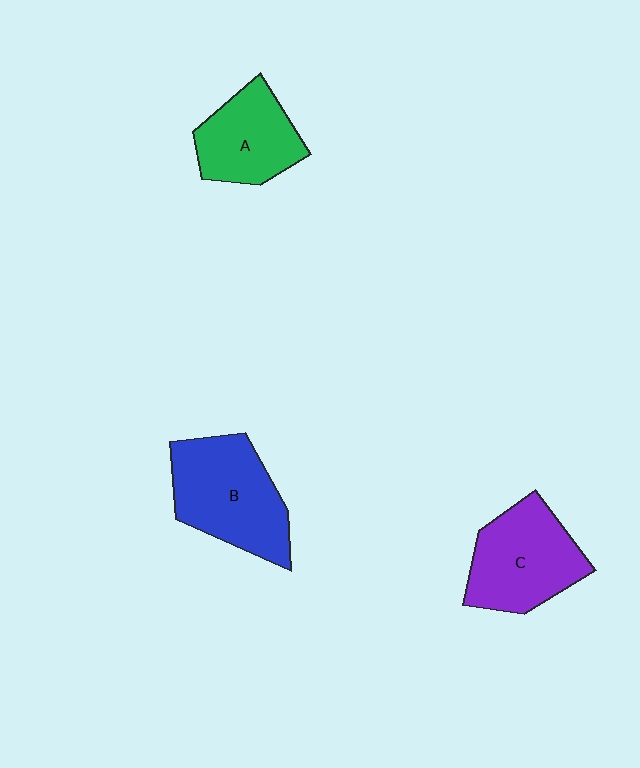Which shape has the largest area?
Shape B (blue).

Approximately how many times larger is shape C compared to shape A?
Approximately 1.2 times.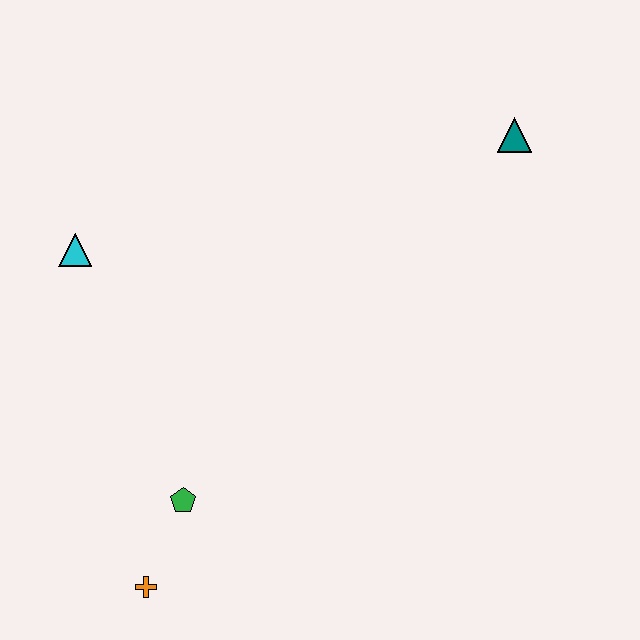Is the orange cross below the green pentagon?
Yes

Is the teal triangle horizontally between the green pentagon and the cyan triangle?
No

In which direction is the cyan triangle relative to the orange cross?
The cyan triangle is above the orange cross.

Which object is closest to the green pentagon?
The orange cross is closest to the green pentagon.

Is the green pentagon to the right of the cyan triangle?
Yes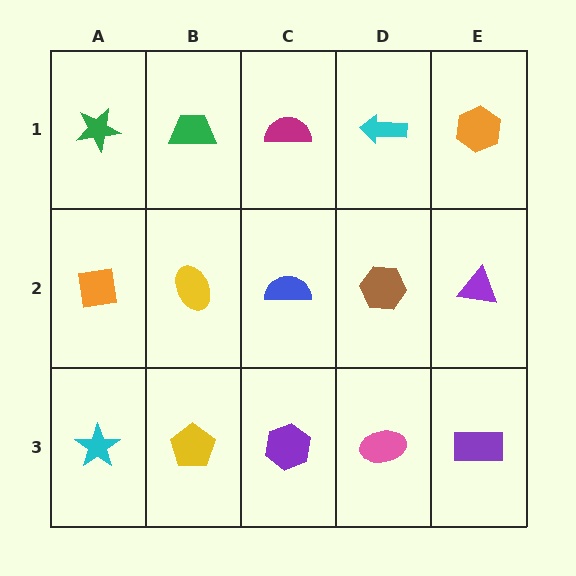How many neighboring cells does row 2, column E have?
3.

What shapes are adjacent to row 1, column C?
A blue semicircle (row 2, column C), a green trapezoid (row 1, column B), a cyan arrow (row 1, column D).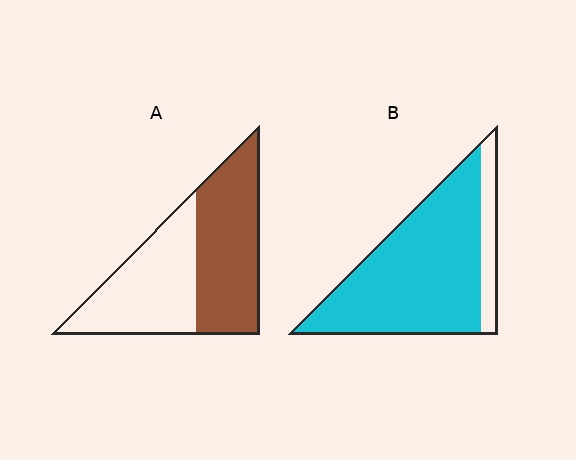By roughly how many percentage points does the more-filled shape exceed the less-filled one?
By roughly 35 percentage points (B over A).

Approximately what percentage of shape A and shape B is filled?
A is approximately 50% and B is approximately 85%.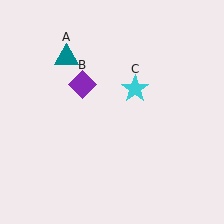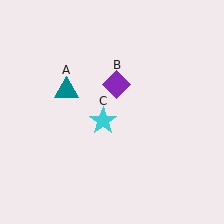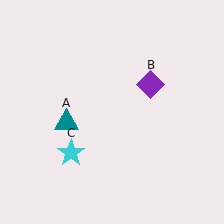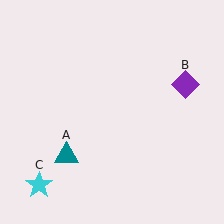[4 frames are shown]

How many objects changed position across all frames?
3 objects changed position: teal triangle (object A), purple diamond (object B), cyan star (object C).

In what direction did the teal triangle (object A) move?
The teal triangle (object A) moved down.